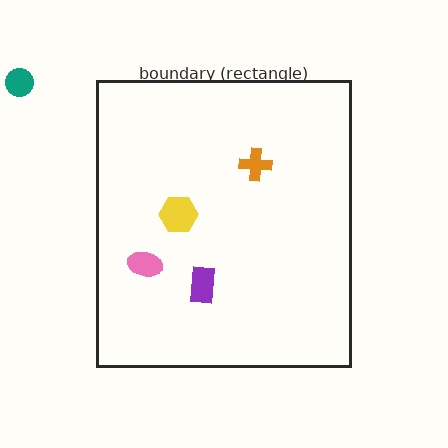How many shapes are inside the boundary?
4 inside, 1 outside.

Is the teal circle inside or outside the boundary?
Outside.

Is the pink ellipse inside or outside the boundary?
Inside.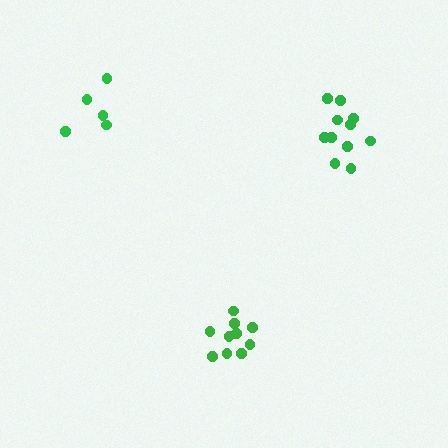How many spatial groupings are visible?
There are 3 spatial groupings.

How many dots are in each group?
Group 1: 10 dots, Group 2: 11 dots, Group 3: 5 dots (26 total).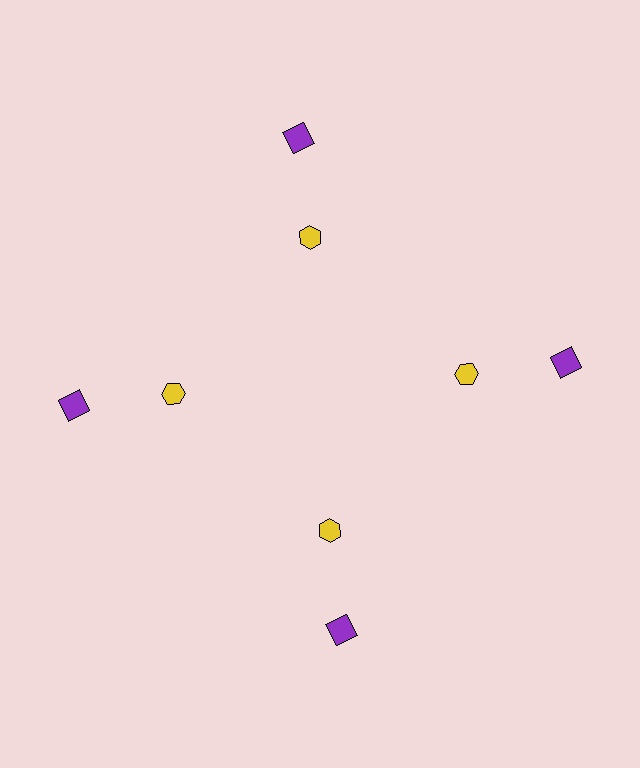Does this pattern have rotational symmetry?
Yes, this pattern has 4-fold rotational symmetry. It looks the same after rotating 90 degrees around the center.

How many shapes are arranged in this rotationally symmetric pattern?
There are 8 shapes, arranged in 4 groups of 2.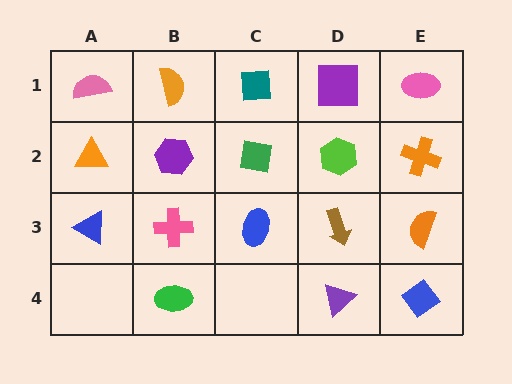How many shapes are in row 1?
5 shapes.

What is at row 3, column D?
A brown arrow.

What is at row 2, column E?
An orange cross.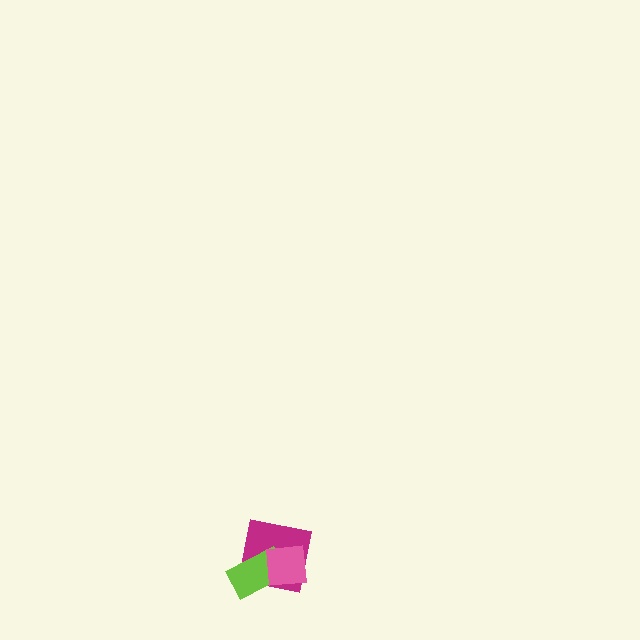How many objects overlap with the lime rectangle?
2 objects overlap with the lime rectangle.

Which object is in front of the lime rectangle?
The pink square is in front of the lime rectangle.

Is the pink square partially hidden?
No, no other shape covers it.